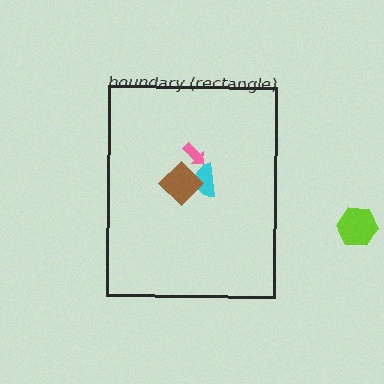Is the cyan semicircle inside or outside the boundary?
Inside.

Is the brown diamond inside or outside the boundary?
Inside.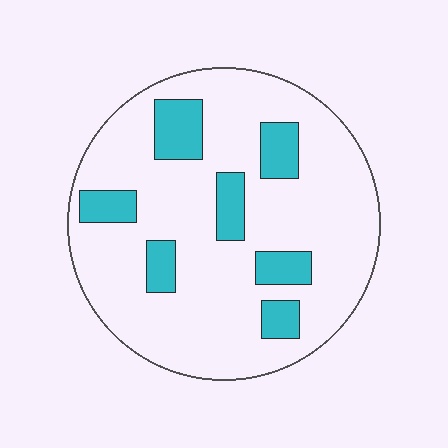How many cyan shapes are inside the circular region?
7.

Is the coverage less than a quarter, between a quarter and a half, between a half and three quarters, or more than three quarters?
Less than a quarter.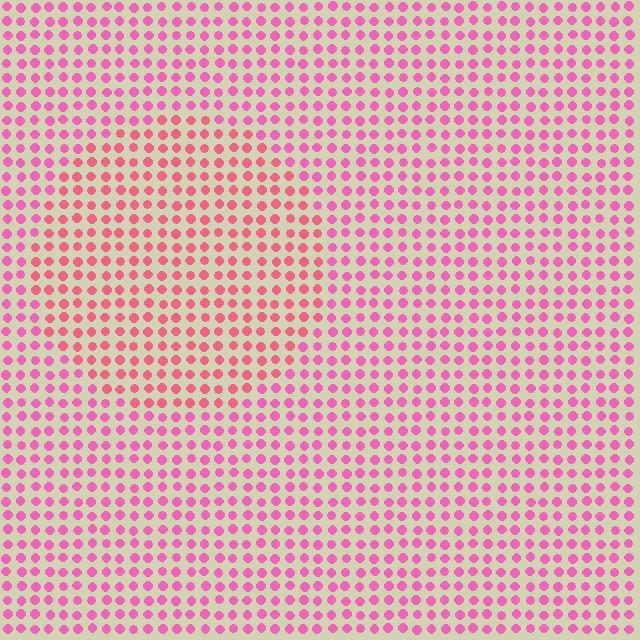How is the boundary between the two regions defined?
The boundary is defined purely by a slight shift in hue (about 24 degrees). Spacing, size, and orientation are identical on both sides.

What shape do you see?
I see a circle.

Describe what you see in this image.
The image is filled with small pink elements in a uniform arrangement. A circle-shaped region is visible where the elements are tinted to a slightly different hue, forming a subtle color boundary.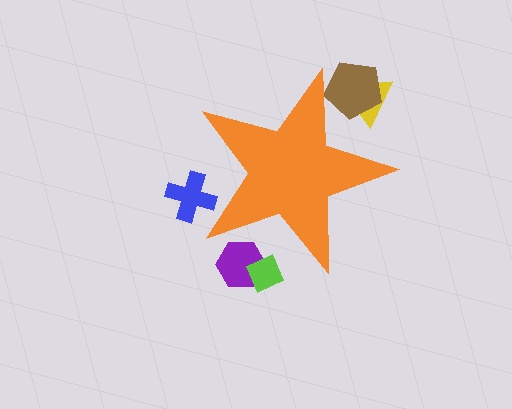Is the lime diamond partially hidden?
Yes, the lime diamond is partially hidden behind the orange star.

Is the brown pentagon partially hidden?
Yes, the brown pentagon is partially hidden behind the orange star.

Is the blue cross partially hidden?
Yes, the blue cross is partially hidden behind the orange star.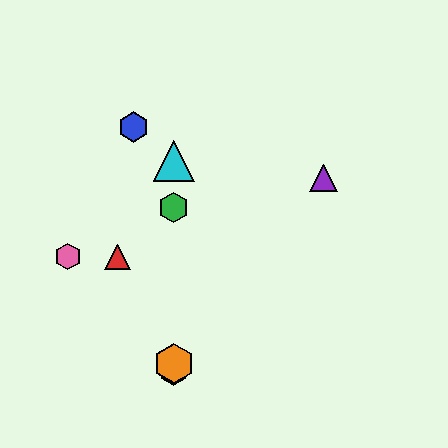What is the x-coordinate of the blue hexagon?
The blue hexagon is at x≈134.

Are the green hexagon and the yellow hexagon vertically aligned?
Yes, both are at x≈174.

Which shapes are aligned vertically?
The green hexagon, the yellow hexagon, the orange hexagon, the cyan triangle are aligned vertically.